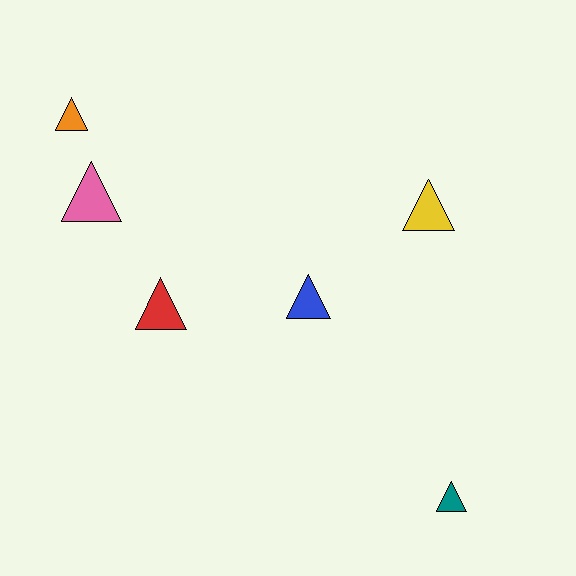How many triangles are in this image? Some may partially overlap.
There are 6 triangles.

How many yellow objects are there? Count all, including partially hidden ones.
There is 1 yellow object.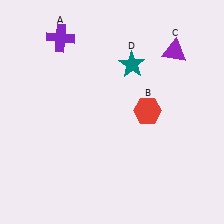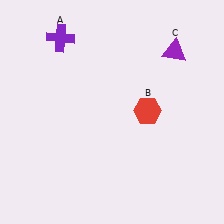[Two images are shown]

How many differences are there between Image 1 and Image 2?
There is 1 difference between the two images.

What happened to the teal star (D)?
The teal star (D) was removed in Image 2. It was in the top-right area of Image 1.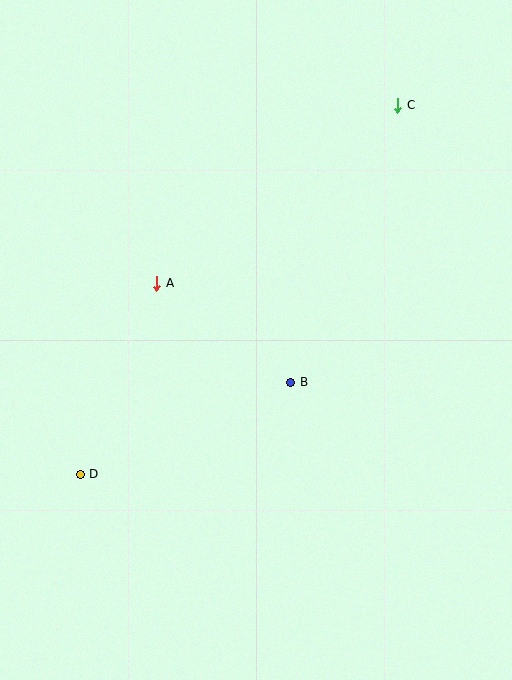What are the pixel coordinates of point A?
Point A is at (157, 283).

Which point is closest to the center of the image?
Point B at (291, 382) is closest to the center.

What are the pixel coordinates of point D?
Point D is at (80, 474).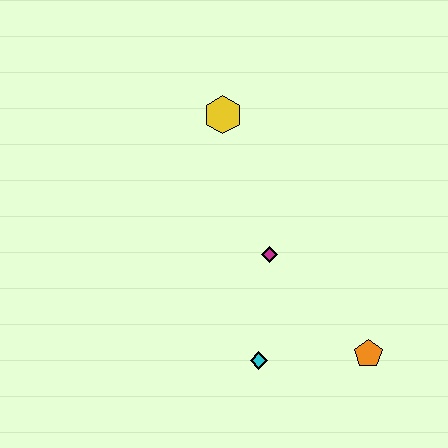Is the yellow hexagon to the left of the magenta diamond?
Yes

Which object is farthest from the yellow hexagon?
The orange pentagon is farthest from the yellow hexagon.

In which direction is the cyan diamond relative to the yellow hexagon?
The cyan diamond is below the yellow hexagon.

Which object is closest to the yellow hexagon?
The magenta diamond is closest to the yellow hexagon.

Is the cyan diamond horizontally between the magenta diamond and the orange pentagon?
No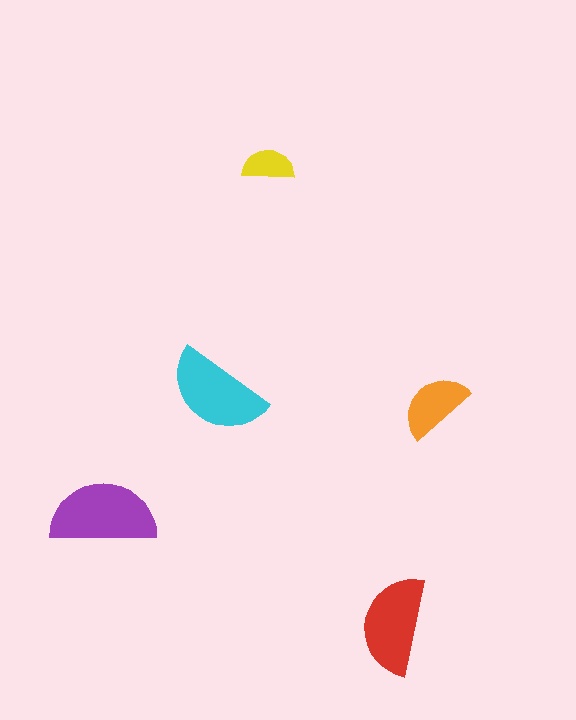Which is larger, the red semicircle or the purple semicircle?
The purple one.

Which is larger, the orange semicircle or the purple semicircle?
The purple one.